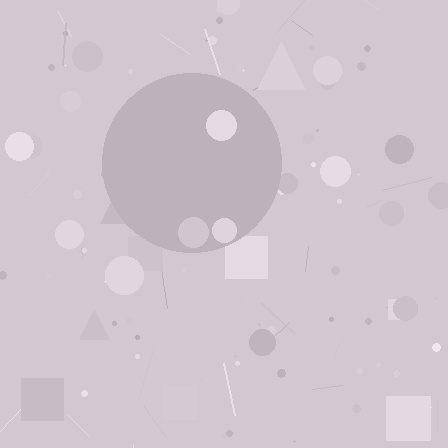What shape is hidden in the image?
A circle is hidden in the image.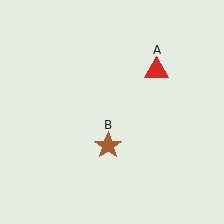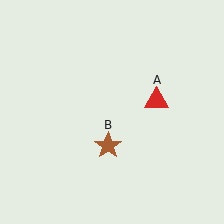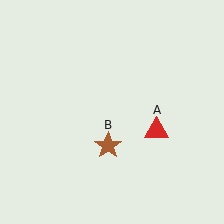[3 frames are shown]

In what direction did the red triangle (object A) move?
The red triangle (object A) moved down.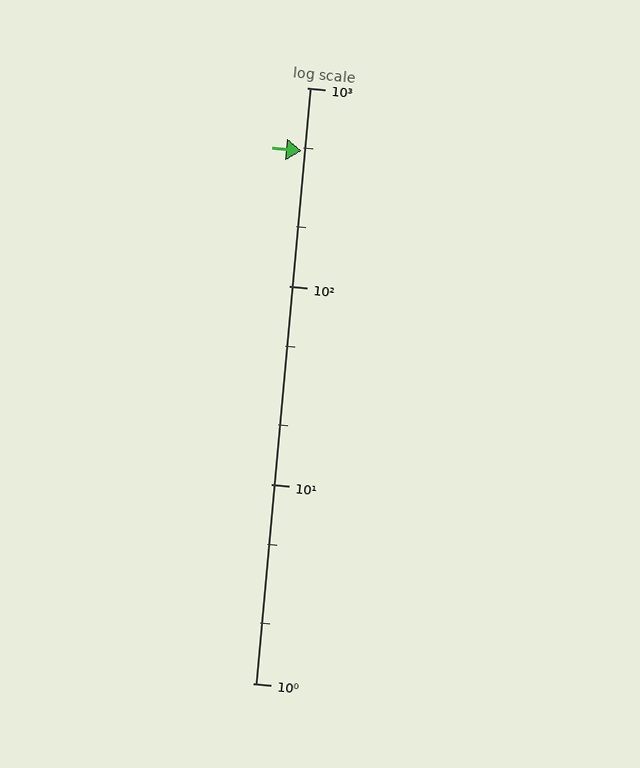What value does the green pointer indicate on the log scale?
The pointer indicates approximately 480.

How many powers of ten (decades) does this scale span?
The scale spans 3 decades, from 1 to 1000.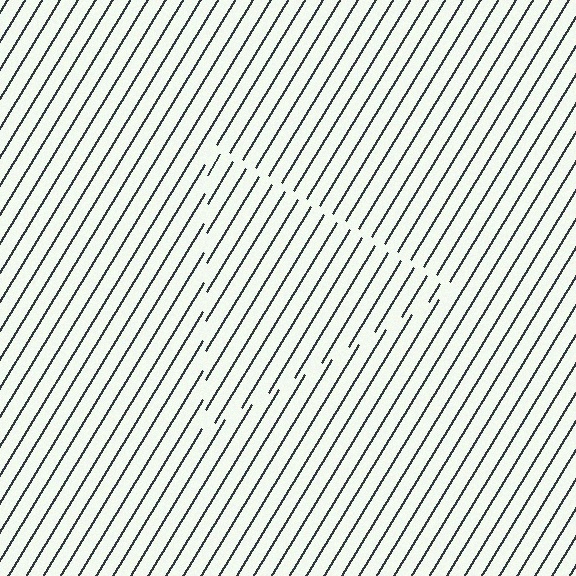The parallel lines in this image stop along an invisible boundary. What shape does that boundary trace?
An illusory triangle. The interior of the shape contains the same grating, shifted by half a period — the contour is defined by the phase discontinuity where line-ends from the inner and outer gratings abut.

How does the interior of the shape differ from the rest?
The interior of the shape contains the same grating, shifted by half a period — the contour is defined by the phase discontinuity where line-ends from the inner and outer gratings abut.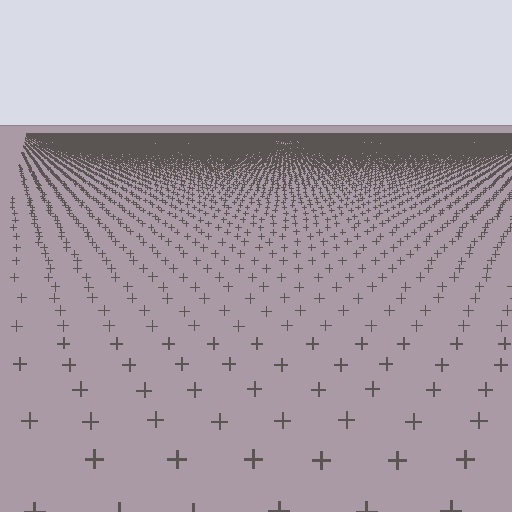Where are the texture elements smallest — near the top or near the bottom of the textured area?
Near the top.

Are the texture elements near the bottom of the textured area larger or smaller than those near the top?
Larger. Near the bottom, elements are closer to the viewer and appear at a bigger on-screen size.